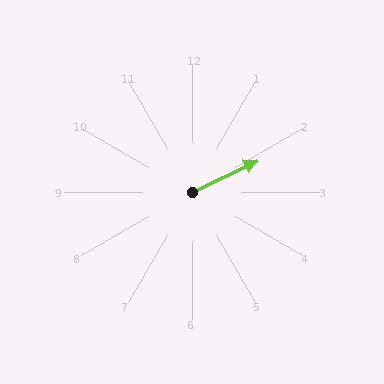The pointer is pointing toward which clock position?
Roughly 2 o'clock.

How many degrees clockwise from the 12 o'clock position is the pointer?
Approximately 64 degrees.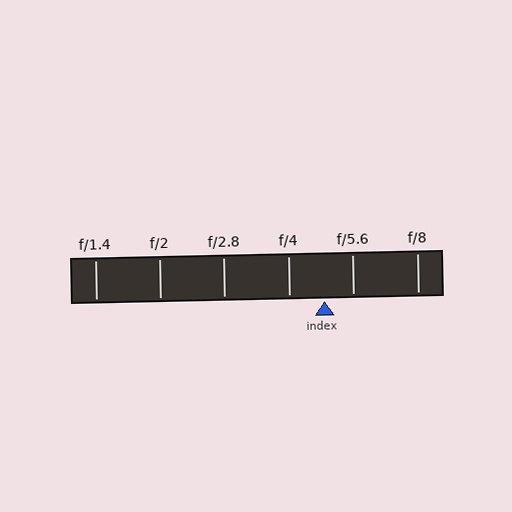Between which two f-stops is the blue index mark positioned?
The index mark is between f/4 and f/5.6.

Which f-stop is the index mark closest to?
The index mark is closest to f/5.6.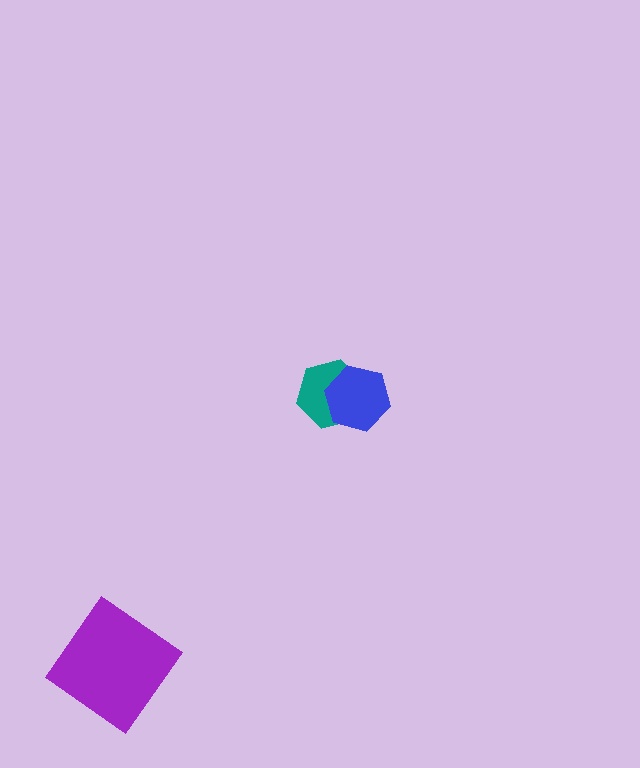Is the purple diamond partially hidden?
No, no other shape covers it.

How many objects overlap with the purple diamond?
0 objects overlap with the purple diamond.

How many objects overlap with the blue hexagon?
1 object overlaps with the blue hexagon.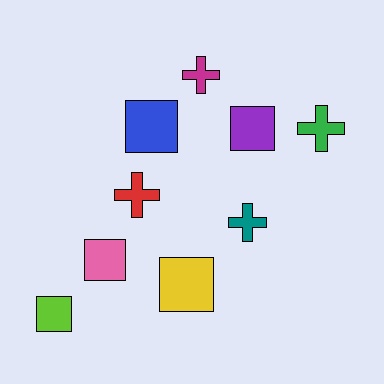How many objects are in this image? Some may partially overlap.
There are 9 objects.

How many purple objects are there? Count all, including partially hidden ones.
There is 1 purple object.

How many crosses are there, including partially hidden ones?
There are 4 crosses.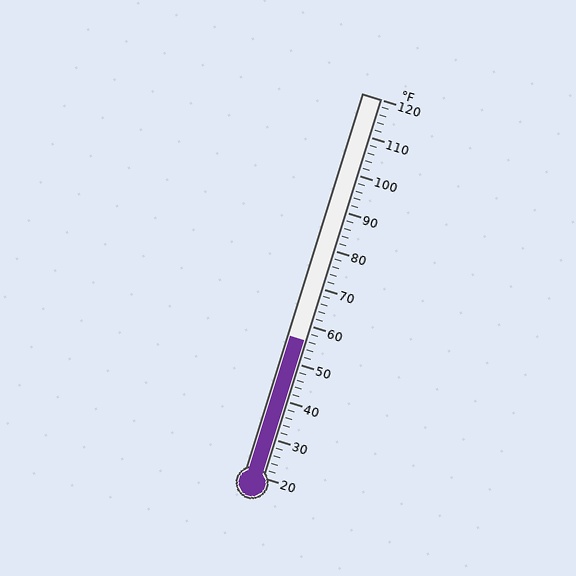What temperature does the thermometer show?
The thermometer shows approximately 56°F.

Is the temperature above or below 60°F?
The temperature is below 60°F.